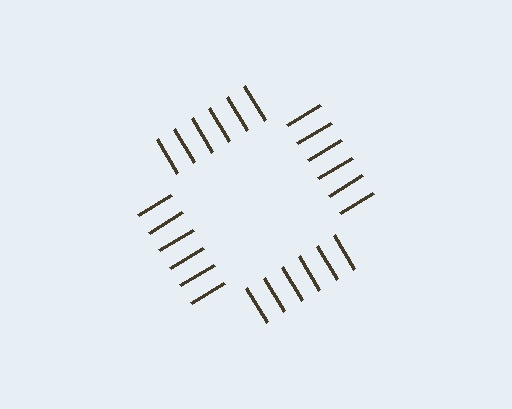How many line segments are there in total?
24 — 6 along each of the 4 edges.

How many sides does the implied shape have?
4 sides — the line-ends trace a square.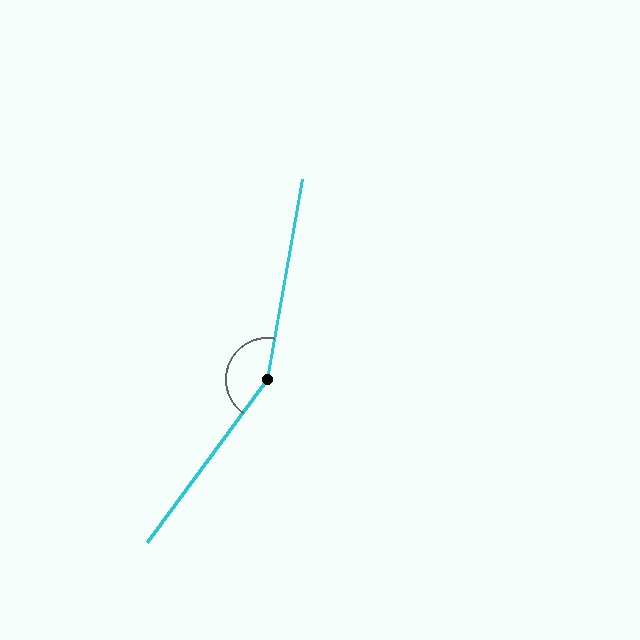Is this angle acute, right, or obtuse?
It is obtuse.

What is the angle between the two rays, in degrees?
Approximately 154 degrees.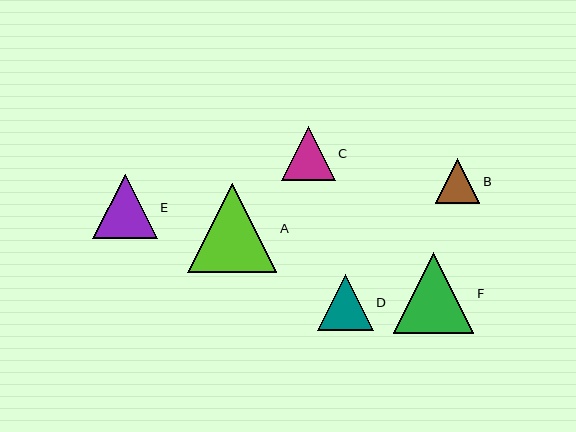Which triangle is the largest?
Triangle A is the largest with a size of approximately 89 pixels.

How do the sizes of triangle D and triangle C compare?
Triangle D and triangle C are approximately the same size.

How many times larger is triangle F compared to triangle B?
Triangle F is approximately 1.8 times the size of triangle B.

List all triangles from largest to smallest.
From largest to smallest: A, F, E, D, C, B.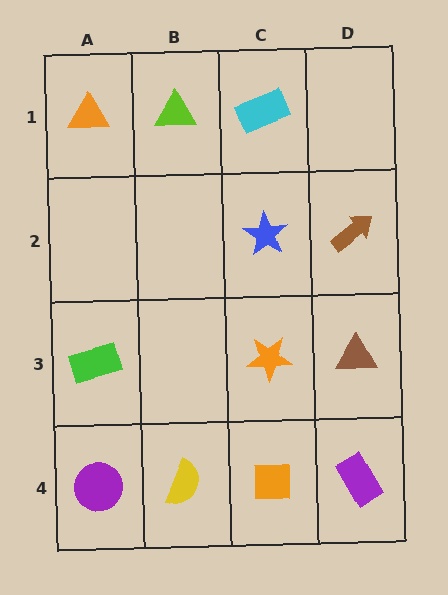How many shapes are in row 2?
2 shapes.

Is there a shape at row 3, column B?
No, that cell is empty.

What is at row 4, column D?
A purple rectangle.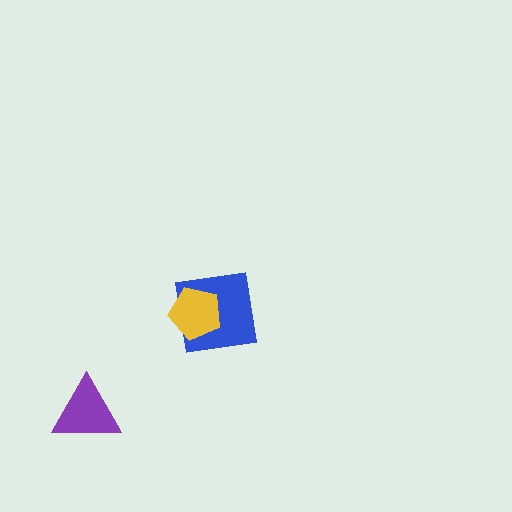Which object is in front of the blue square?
The yellow pentagon is in front of the blue square.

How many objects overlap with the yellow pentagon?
1 object overlaps with the yellow pentagon.